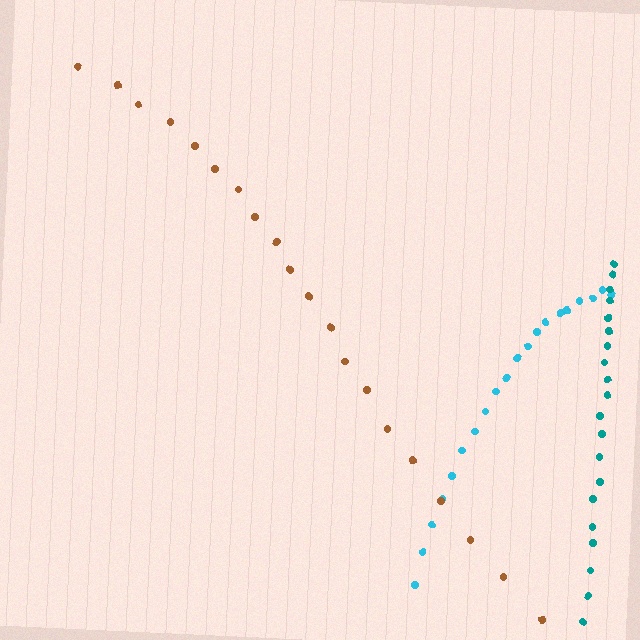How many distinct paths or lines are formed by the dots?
There are 3 distinct paths.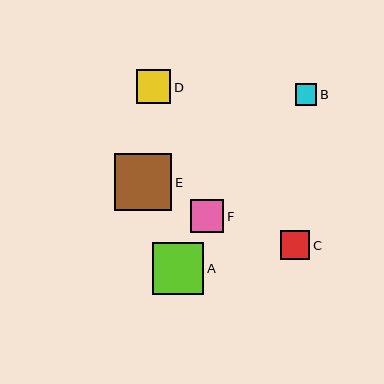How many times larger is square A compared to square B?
Square A is approximately 2.4 times the size of square B.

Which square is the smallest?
Square B is the smallest with a size of approximately 21 pixels.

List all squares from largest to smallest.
From largest to smallest: E, A, D, F, C, B.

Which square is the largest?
Square E is the largest with a size of approximately 58 pixels.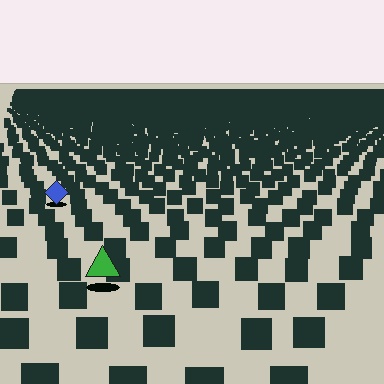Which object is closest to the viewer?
The green triangle is closest. The texture marks near it are larger and more spread out.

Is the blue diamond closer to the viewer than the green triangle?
No. The green triangle is closer — you can tell from the texture gradient: the ground texture is coarser near it.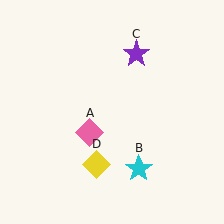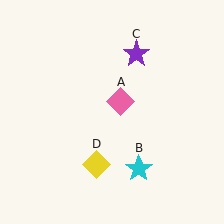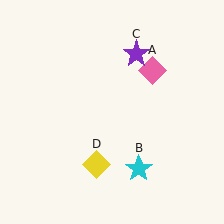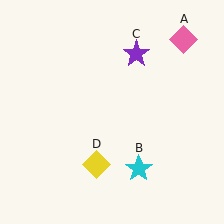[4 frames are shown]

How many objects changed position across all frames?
1 object changed position: pink diamond (object A).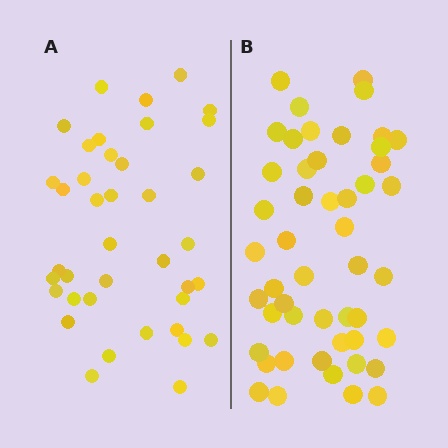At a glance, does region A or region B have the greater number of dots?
Region B (the right region) has more dots.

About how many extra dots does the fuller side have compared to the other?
Region B has roughly 10 or so more dots than region A.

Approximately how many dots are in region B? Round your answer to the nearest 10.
About 50 dots. (The exact count is 49, which rounds to 50.)